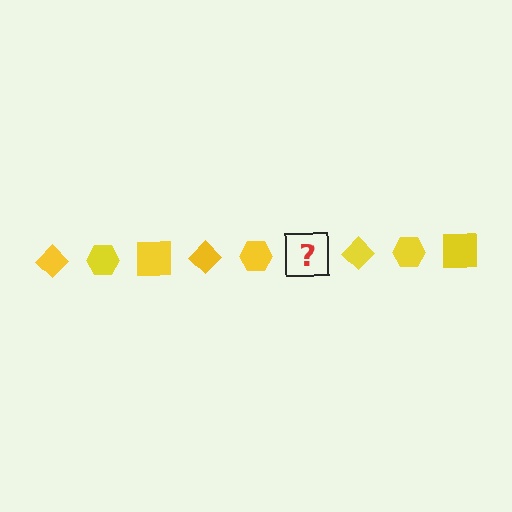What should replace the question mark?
The question mark should be replaced with a yellow square.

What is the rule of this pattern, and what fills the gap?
The rule is that the pattern cycles through diamond, hexagon, square shapes in yellow. The gap should be filled with a yellow square.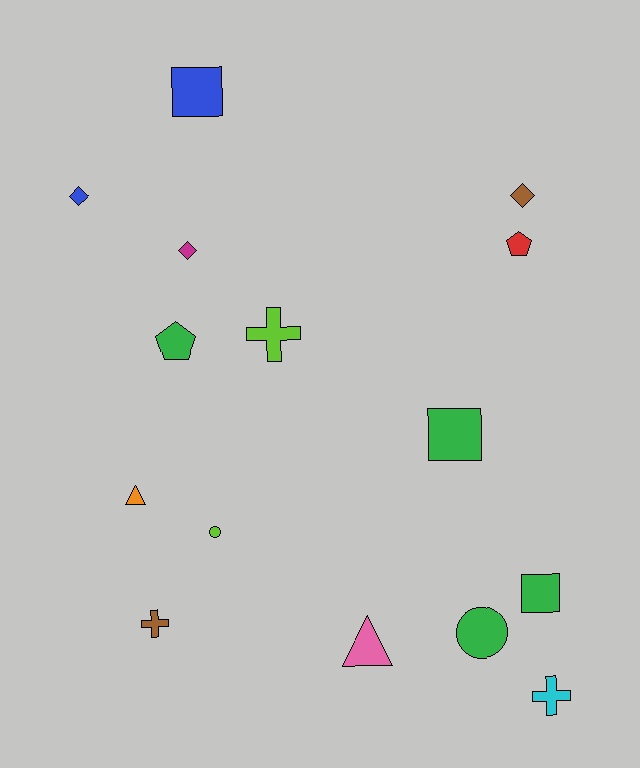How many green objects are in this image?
There are 4 green objects.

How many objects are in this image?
There are 15 objects.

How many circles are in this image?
There are 2 circles.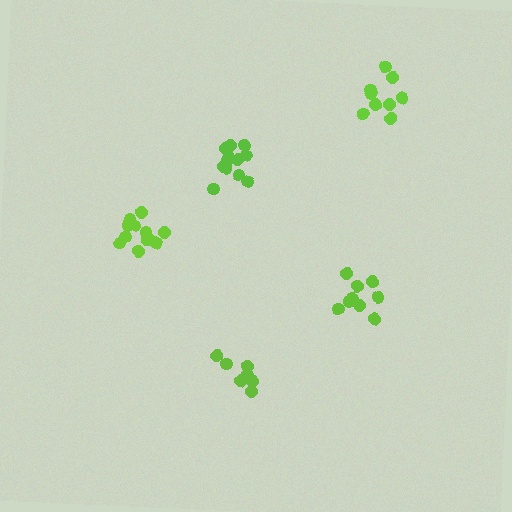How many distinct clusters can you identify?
There are 5 distinct clusters.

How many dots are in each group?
Group 1: 9 dots, Group 2: 12 dots, Group 3: 9 dots, Group 4: 7 dots, Group 5: 12 dots (49 total).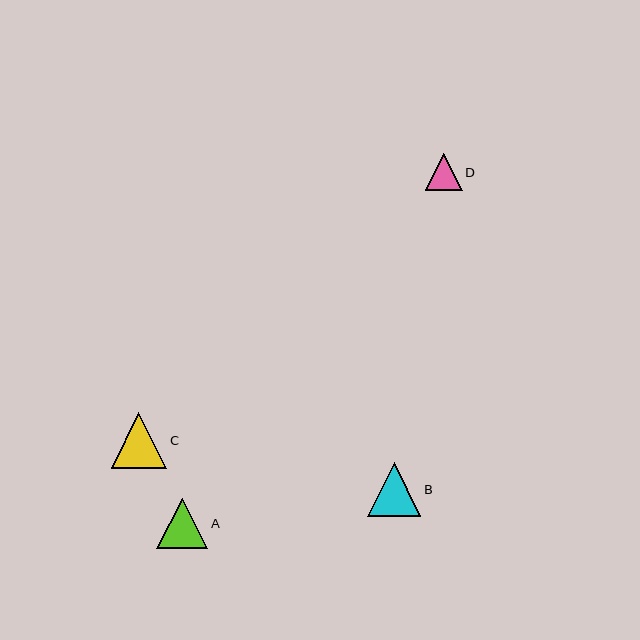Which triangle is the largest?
Triangle C is the largest with a size of approximately 56 pixels.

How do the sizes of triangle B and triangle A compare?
Triangle B and triangle A are approximately the same size.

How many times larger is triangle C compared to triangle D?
Triangle C is approximately 1.5 times the size of triangle D.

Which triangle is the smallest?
Triangle D is the smallest with a size of approximately 37 pixels.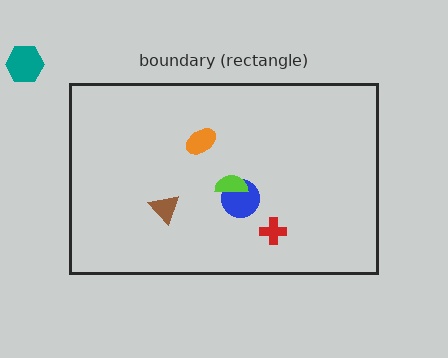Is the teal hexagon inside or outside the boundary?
Outside.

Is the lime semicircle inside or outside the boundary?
Inside.